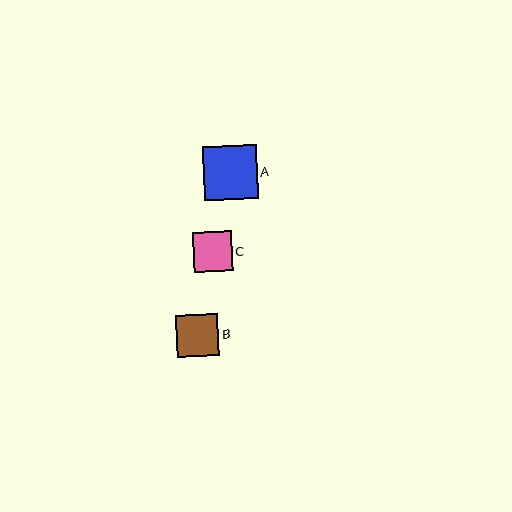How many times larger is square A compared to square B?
Square A is approximately 1.3 times the size of square B.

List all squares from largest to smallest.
From largest to smallest: A, B, C.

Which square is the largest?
Square A is the largest with a size of approximately 54 pixels.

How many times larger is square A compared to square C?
Square A is approximately 1.4 times the size of square C.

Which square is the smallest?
Square C is the smallest with a size of approximately 39 pixels.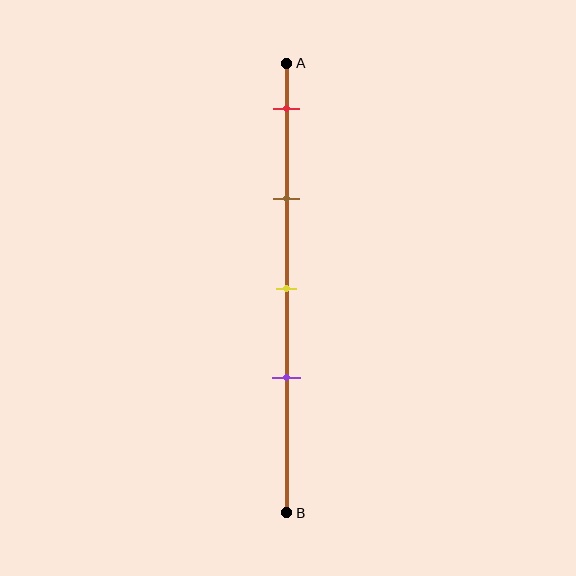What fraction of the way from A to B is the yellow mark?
The yellow mark is approximately 50% (0.5) of the way from A to B.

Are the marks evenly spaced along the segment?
Yes, the marks are approximately evenly spaced.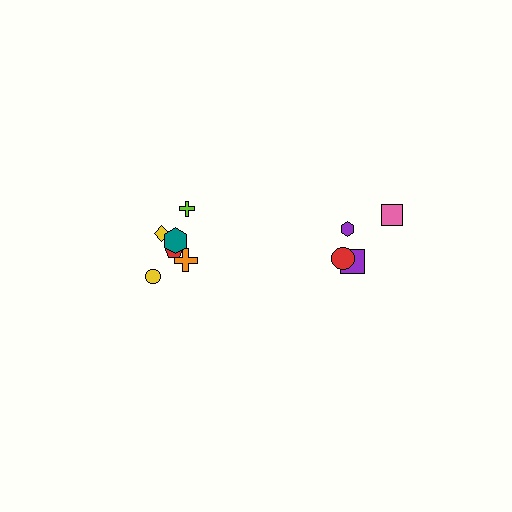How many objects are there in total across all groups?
There are 10 objects.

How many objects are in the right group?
There are 4 objects.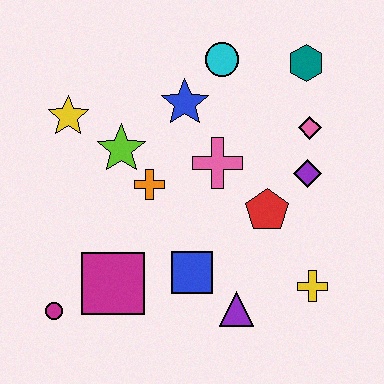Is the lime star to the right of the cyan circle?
No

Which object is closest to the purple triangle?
The blue square is closest to the purple triangle.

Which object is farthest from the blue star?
The magenta circle is farthest from the blue star.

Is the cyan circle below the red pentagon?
No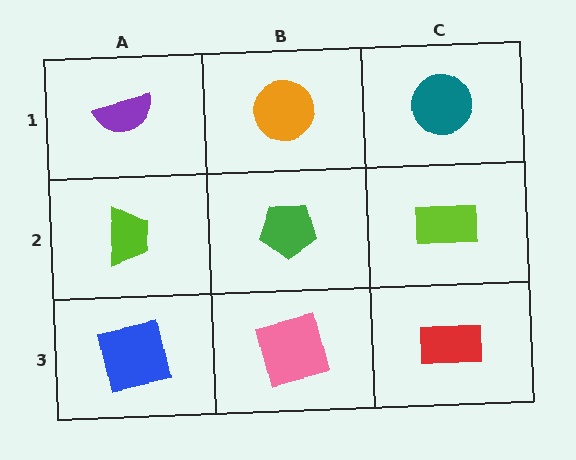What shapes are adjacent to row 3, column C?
A lime rectangle (row 2, column C), a pink square (row 3, column B).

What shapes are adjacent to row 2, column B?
An orange circle (row 1, column B), a pink square (row 3, column B), a lime trapezoid (row 2, column A), a lime rectangle (row 2, column C).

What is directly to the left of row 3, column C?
A pink square.